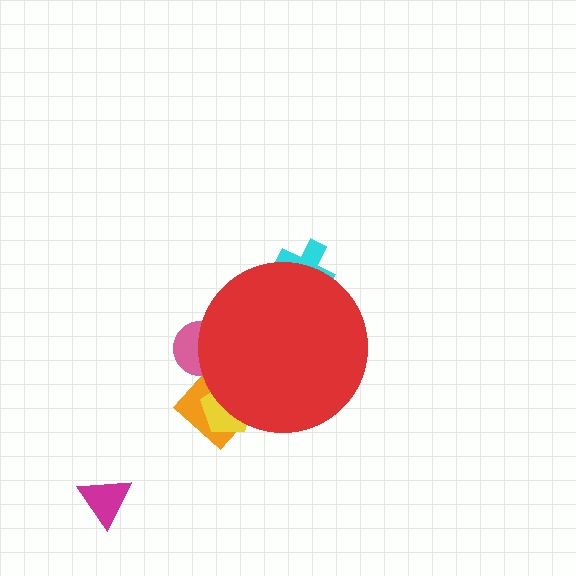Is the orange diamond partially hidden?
Yes, the orange diamond is partially hidden behind the red circle.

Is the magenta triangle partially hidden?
No, the magenta triangle is fully visible.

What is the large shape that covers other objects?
A red circle.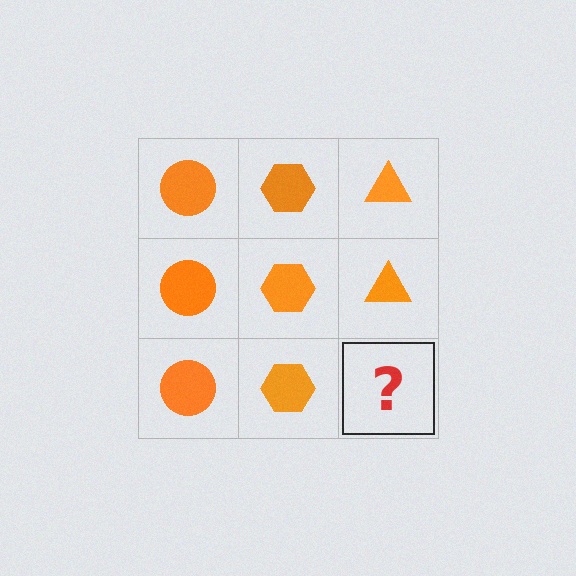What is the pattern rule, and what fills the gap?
The rule is that each column has a consistent shape. The gap should be filled with an orange triangle.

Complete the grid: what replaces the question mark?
The question mark should be replaced with an orange triangle.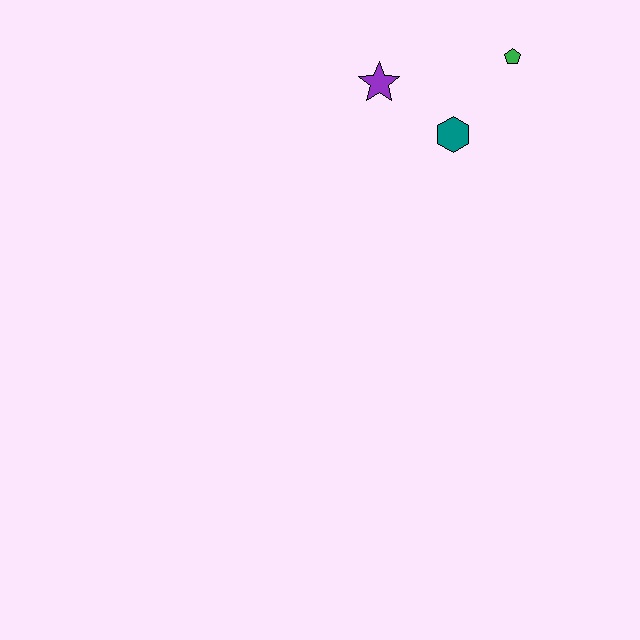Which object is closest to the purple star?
The teal hexagon is closest to the purple star.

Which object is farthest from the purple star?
The green pentagon is farthest from the purple star.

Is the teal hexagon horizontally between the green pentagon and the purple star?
Yes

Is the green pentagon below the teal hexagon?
No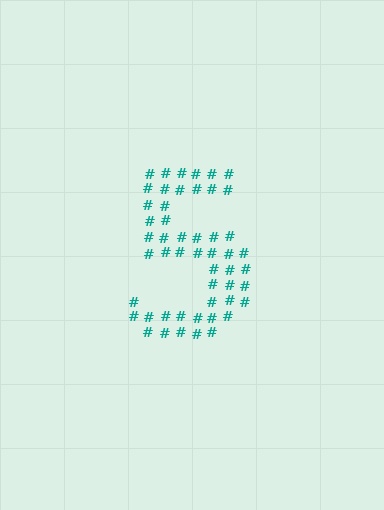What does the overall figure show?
The overall figure shows the digit 5.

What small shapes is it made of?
It is made of small hash symbols.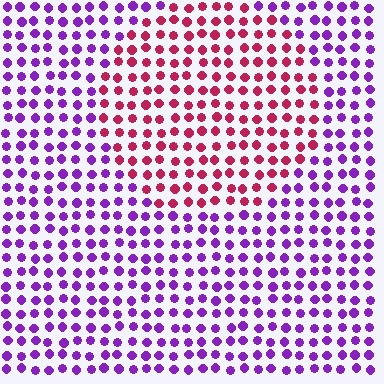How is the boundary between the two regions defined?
The boundary is defined purely by a slight shift in hue (about 60 degrees). Spacing, size, and orientation are identical on both sides.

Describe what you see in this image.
The image is filled with small purple elements in a uniform arrangement. A circle-shaped region is visible where the elements are tinted to a slightly different hue, forming a subtle color boundary.